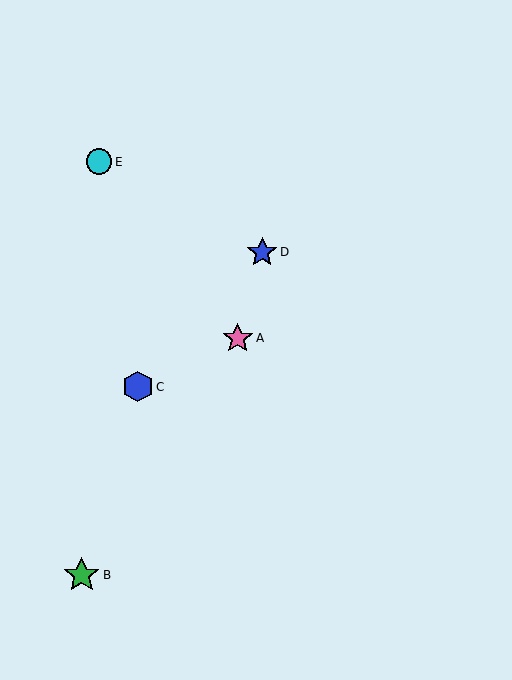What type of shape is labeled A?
Shape A is a pink star.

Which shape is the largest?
The green star (labeled B) is the largest.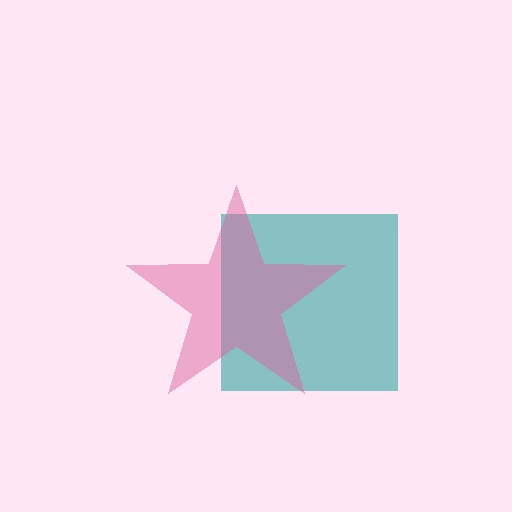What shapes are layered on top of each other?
The layered shapes are: a teal square, a pink star.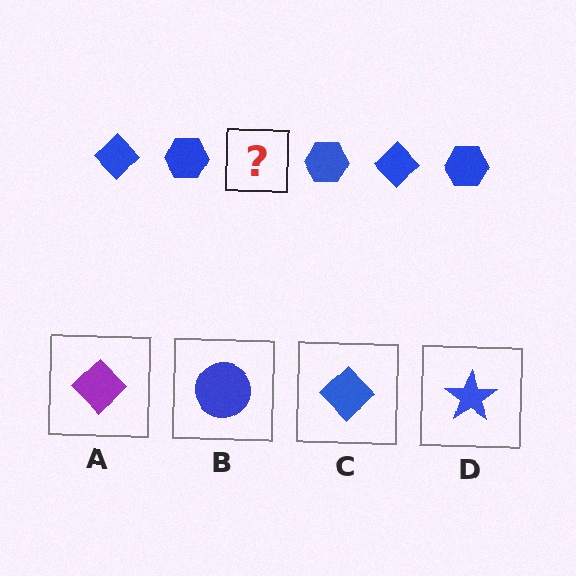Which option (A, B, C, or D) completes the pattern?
C.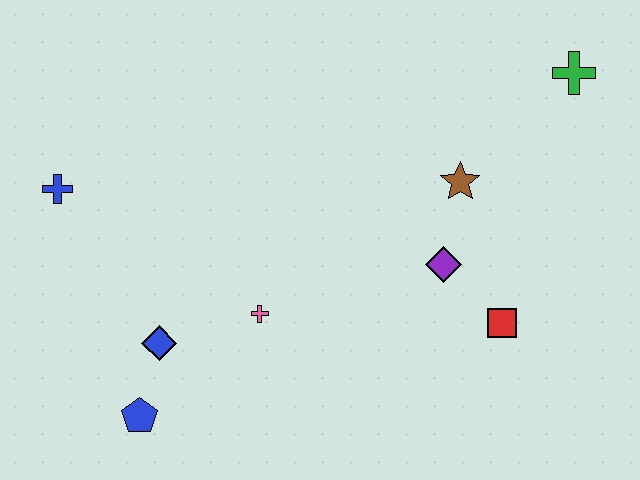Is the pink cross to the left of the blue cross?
No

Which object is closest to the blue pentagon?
The blue diamond is closest to the blue pentagon.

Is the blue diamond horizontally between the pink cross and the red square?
No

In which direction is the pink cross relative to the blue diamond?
The pink cross is to the right of the blue diamond.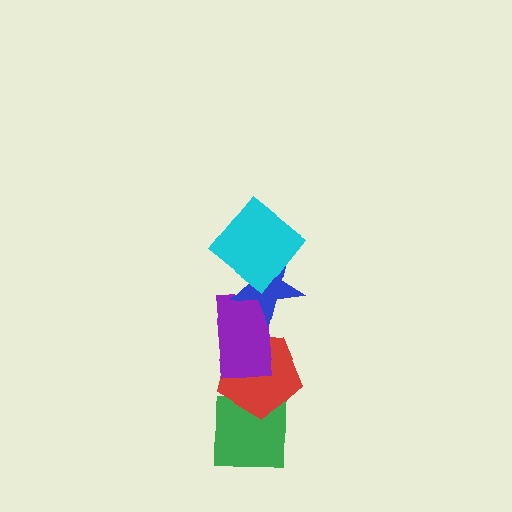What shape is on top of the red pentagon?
The purple rectangle is on top of the red pentagon.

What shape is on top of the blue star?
The cyan diamond is on top of the blue star.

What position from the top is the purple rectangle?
The purple rectangle is 3rd from the top.